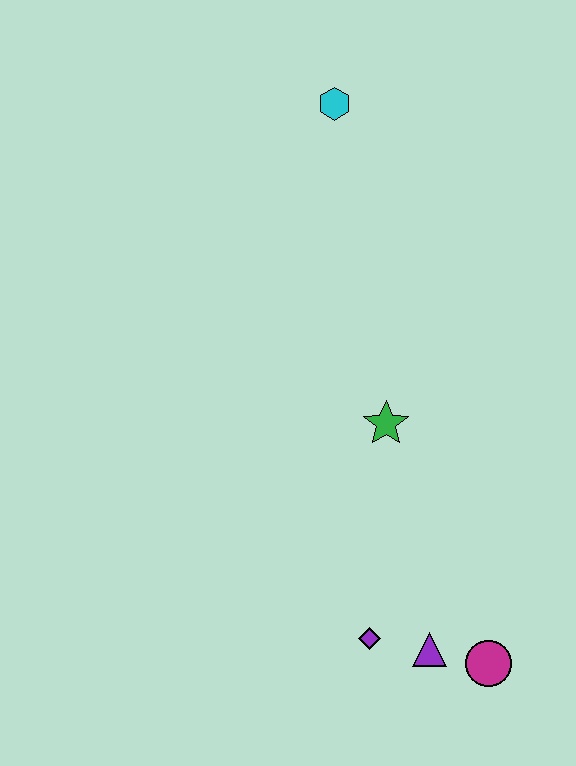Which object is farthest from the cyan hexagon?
The magenta circle is farthest from the cyan hexagon.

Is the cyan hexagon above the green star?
Yes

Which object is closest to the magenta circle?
The purple triangle is closest to the magenta circle.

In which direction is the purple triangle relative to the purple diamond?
The purple triangle is to the right of the purple diamond.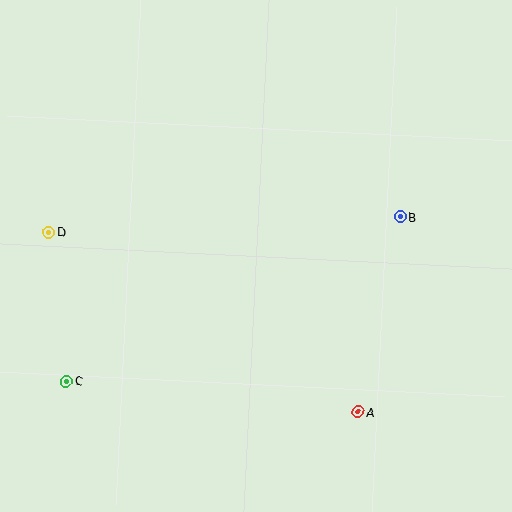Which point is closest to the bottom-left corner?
Point C is closest to the bottom-left corner.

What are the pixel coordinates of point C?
Point C is at (67, 381).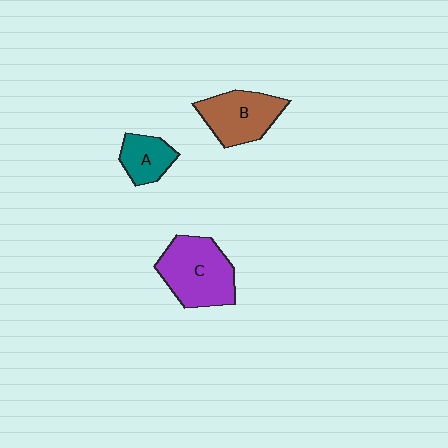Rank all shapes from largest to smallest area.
From largest to smallest: C (purple), B (brown), A (teal).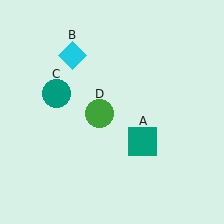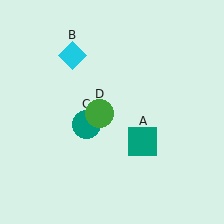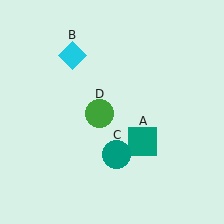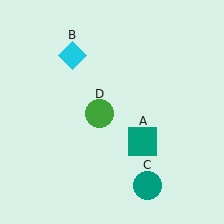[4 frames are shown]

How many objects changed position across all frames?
1 object changed position: teal circle (object C).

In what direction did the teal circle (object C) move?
The teal circle (object C) moved down and to the right.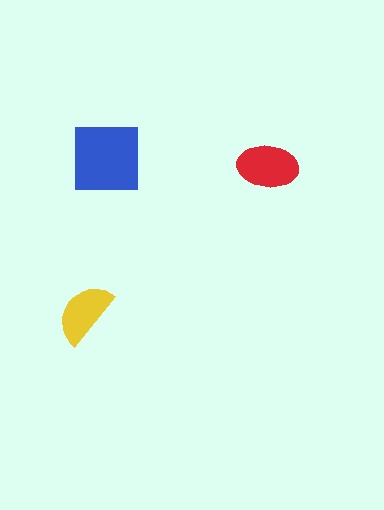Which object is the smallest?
The yellow semicircle.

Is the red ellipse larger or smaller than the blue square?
Smaller.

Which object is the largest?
The blue square.